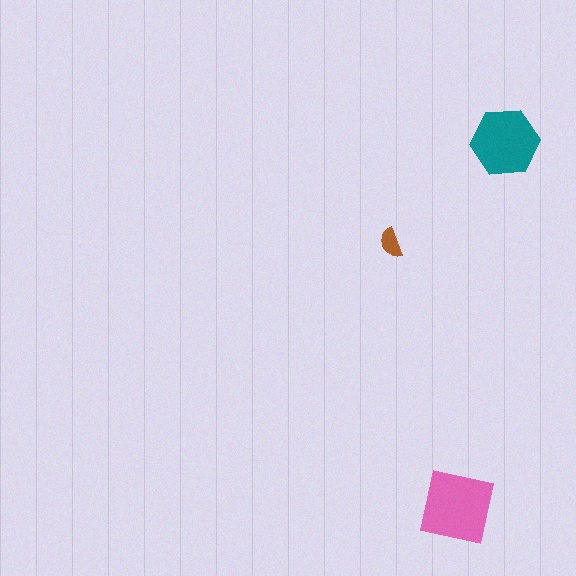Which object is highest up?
The teal hexagon is topmost.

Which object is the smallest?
The brown semicircle.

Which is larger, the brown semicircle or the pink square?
The pink square.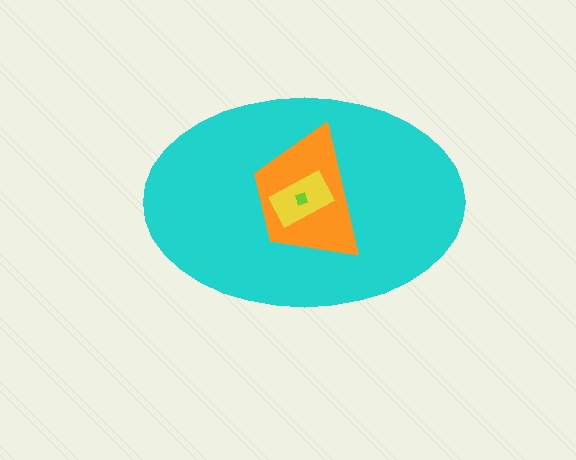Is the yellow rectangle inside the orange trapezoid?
Yes.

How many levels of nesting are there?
4.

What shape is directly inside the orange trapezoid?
The yellow rectangle.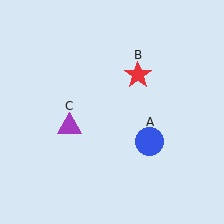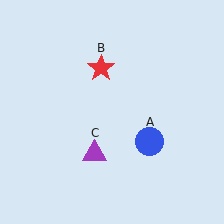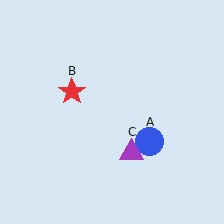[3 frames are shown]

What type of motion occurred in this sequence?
The red star (object B), purple triangle (object C) rotated counterclockwise around the center of the scene.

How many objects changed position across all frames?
2 objects changed position: red star (object B), purple triangle (object C).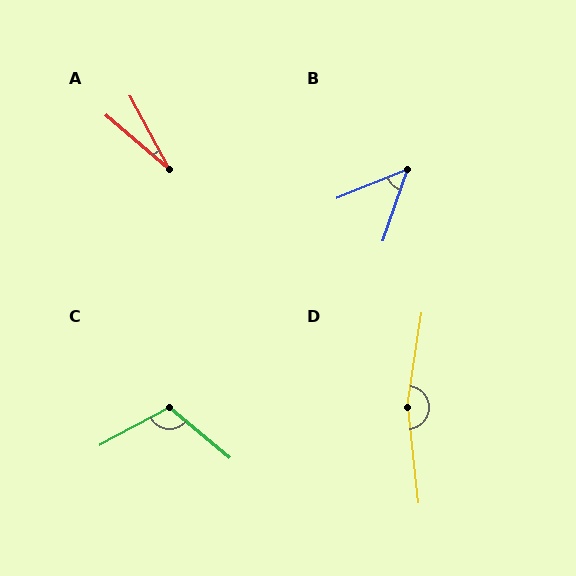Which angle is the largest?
D, at approximately 165 degrees.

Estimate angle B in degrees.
Approximately 49 degrees.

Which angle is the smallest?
A, at approximately 21 degrees.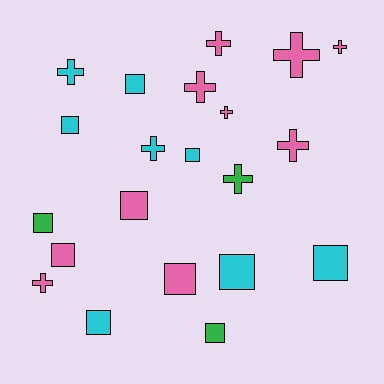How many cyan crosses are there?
There are 2 cyan crosses.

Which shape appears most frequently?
Square, with 11 objects.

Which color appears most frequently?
Pink, with 10 objects.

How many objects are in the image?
There are 21 objects.